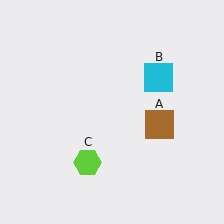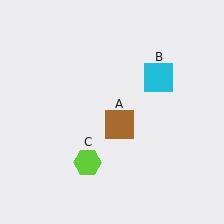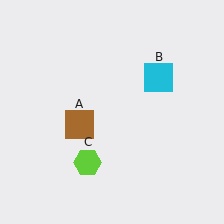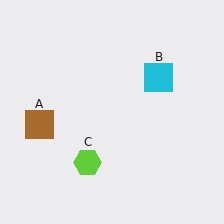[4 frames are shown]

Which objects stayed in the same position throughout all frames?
Cyan square (object B) and lime hexagon (object C) remained stationary.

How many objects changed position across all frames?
1 object changed position: brown square (object A).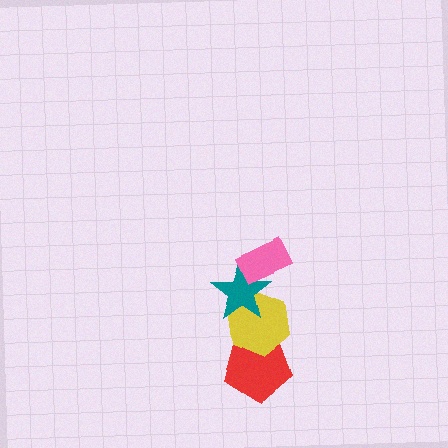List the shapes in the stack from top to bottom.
From top to bottom: the pink rectangle, the teal star, the yellow hexagon, the red pentagon.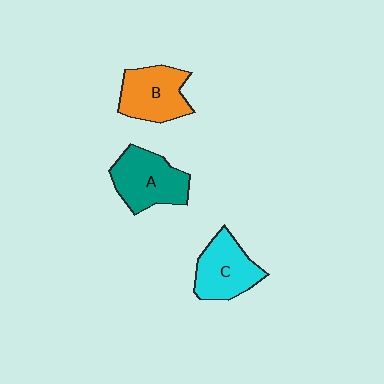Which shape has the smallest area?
Shape C (cyan).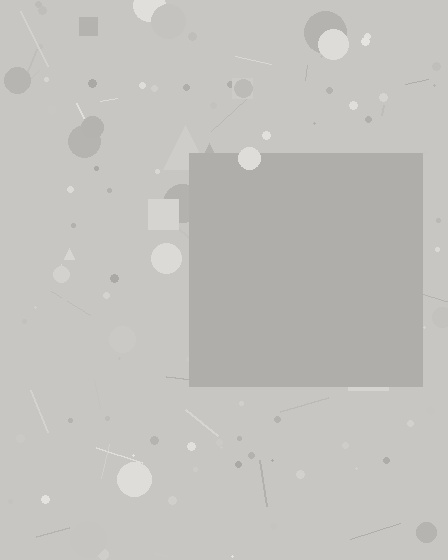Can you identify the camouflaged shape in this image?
The camouflaged shape is a square.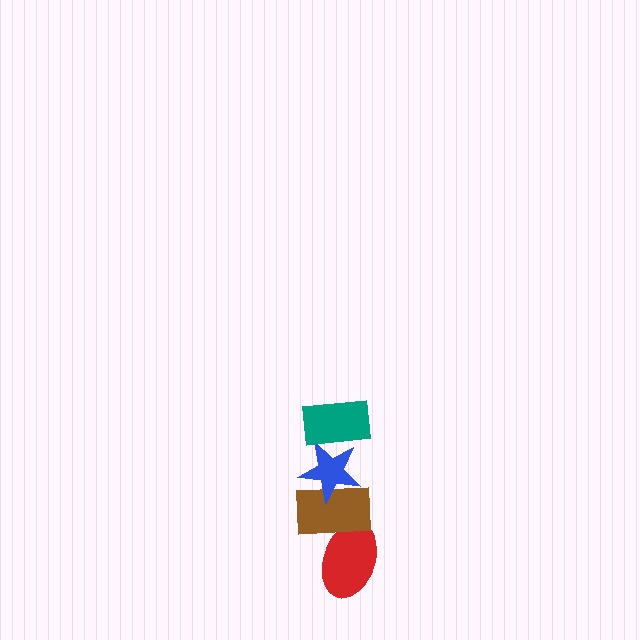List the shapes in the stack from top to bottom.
From top to bottom: the teal rectangle, the blue star, the brown rectangle, the red ellipse.